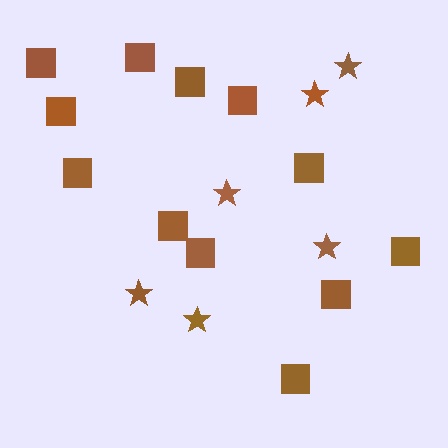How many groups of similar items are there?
There are 2 groups: one group of squares (12) and one group of stars (6).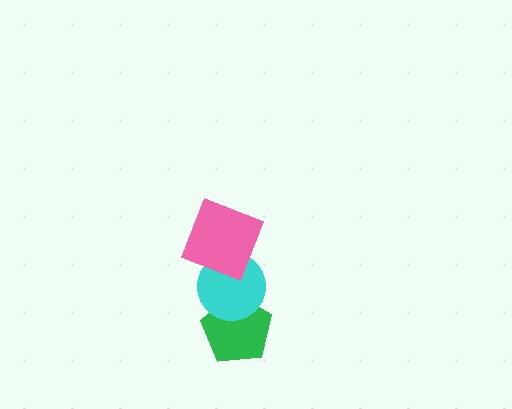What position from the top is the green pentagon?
The green pentagon is 3rd from the top.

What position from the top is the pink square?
The pink square is 1st from the top.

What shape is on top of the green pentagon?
The cyan circle is on top of the green pentagon.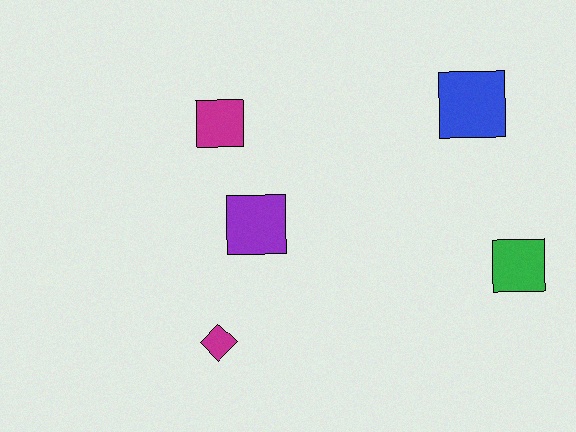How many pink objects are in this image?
There are no pink objects.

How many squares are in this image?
There are 4 squares.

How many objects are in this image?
There are 5 objects.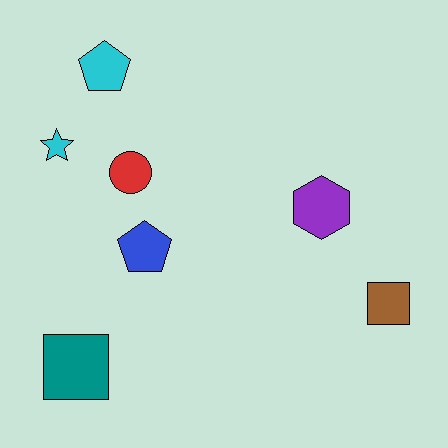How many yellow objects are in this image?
There are no yellow objects.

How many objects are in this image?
There are 7 objects.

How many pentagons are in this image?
There are 2 pentagons.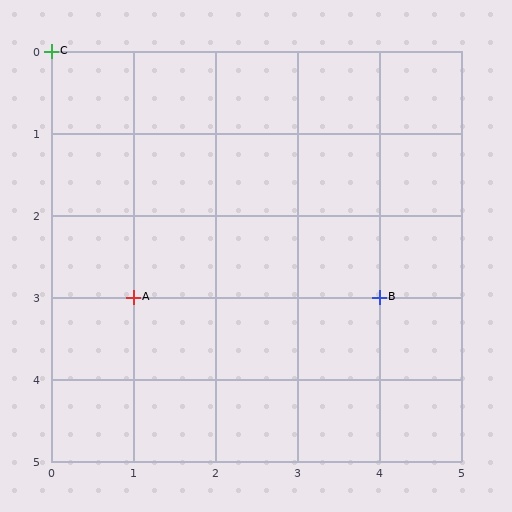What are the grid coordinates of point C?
Point C is at grid coordinates (0, 0).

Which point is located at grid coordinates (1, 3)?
Point A is at (1, 3).